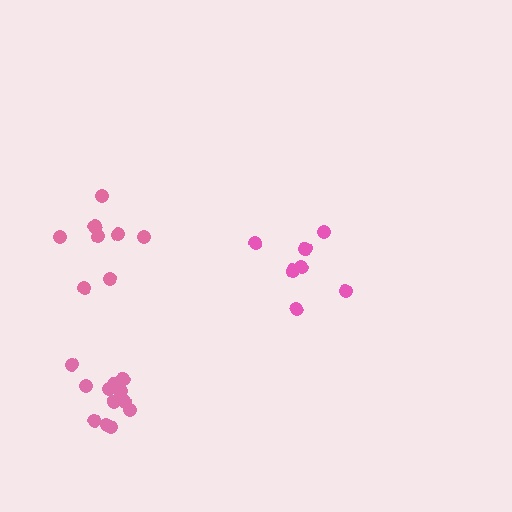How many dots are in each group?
Group 1: 8 dots, Group 2: 12 dots, Group 3: 7 dots (27 total).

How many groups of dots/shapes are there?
There are 3 groups.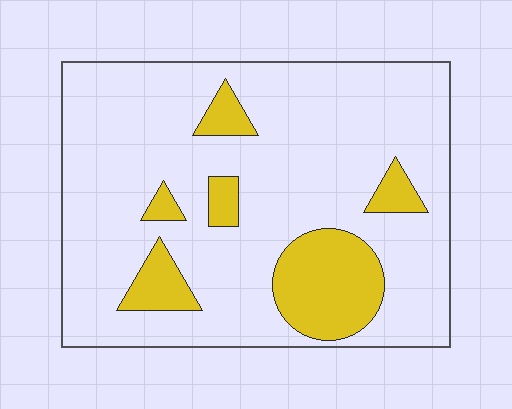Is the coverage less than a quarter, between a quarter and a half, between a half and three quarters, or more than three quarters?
Less than a quarter.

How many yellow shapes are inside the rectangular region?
6.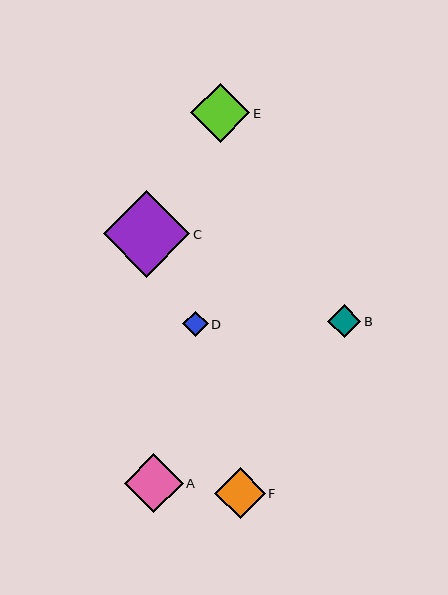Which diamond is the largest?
Diamond C is the largest with a size of approximately 86 pixels.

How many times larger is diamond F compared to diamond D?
Diamond F is approximately 2.0 times the size of diamond D.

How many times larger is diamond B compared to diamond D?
Diamond B is approximately 1.3 times the size of diamond D.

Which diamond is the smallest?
Diamond D is the smallest with a size of approximately 25 pixels.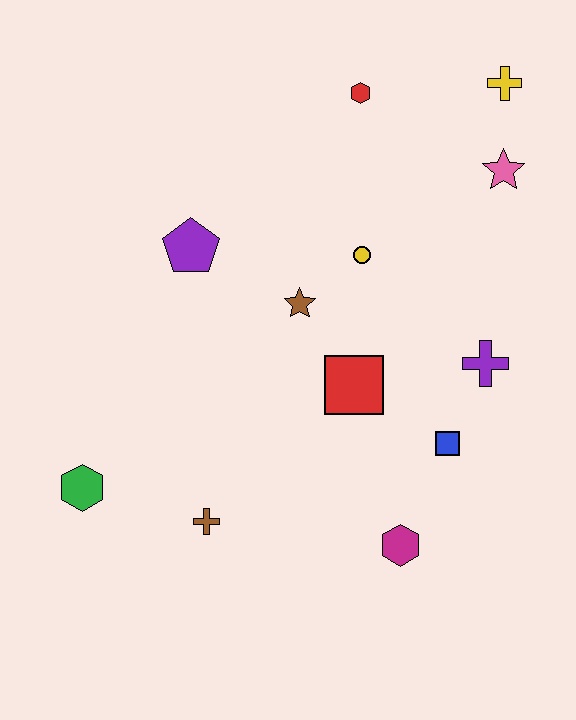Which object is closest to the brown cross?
The green hexagon is closest to the brown cross.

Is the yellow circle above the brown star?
Yes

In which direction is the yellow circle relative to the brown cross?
The yellow circle is above the brown cross.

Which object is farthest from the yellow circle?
The green hexagon is farthest from the yellow circle.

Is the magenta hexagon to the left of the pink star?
Yes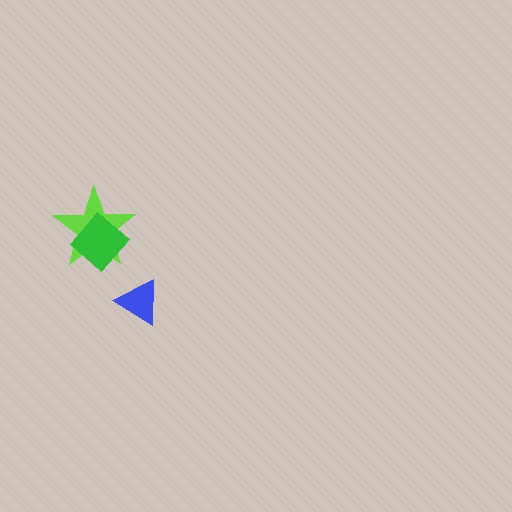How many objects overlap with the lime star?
1 object overlaps with the lime star.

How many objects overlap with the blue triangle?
0 objects overlap with the blue triangle.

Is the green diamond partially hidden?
No, no other shape covers it.